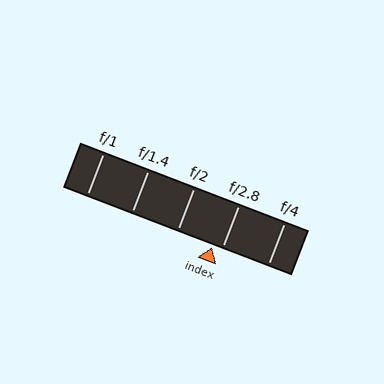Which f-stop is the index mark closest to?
The index mark is closest to f/2.8.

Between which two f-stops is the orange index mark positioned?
The index mark is between f/2 and f/2.8.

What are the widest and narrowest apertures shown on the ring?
The widest aperture shown is f/1 and the narrowest is f/4.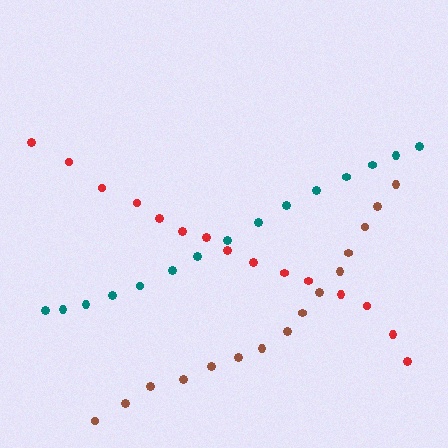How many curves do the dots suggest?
There are 3 distinct paths.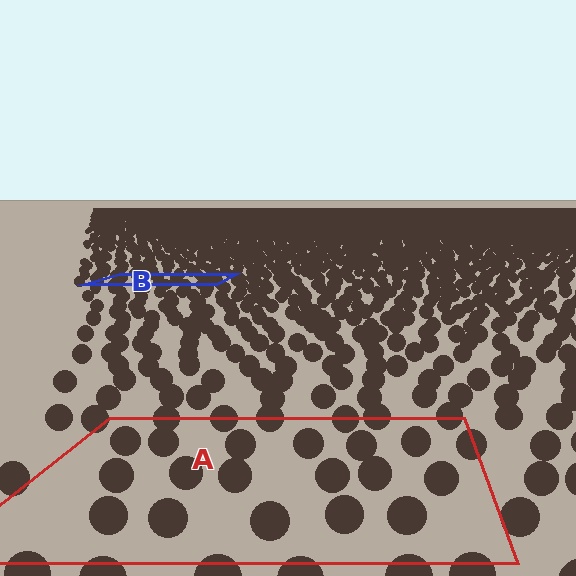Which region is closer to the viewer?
Region A is closer. The texture elements there are larger and more spread out.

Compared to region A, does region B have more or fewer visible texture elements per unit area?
Region B has more texture elements per unit area — they are packed more densely because it is farther away.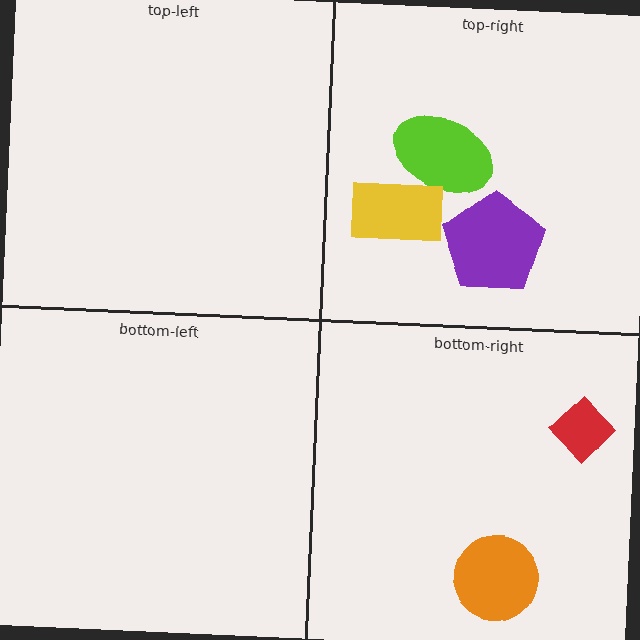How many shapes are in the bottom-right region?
2.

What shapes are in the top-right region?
The lime ellipse, the yellow rectangle, the purple pentagon.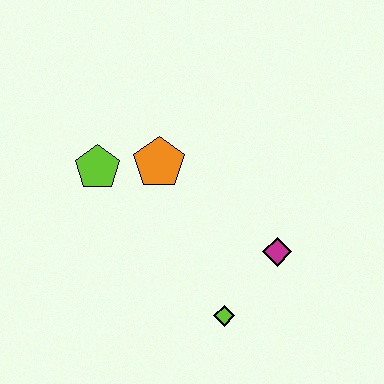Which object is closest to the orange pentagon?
The lime pentagon is closest to the orange pentagon.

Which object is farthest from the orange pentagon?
The lime diamond is farthest from the orange pentagon.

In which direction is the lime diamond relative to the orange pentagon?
The lime diamond is below the orange pentagon.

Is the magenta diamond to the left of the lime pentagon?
No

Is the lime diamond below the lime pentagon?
Yes